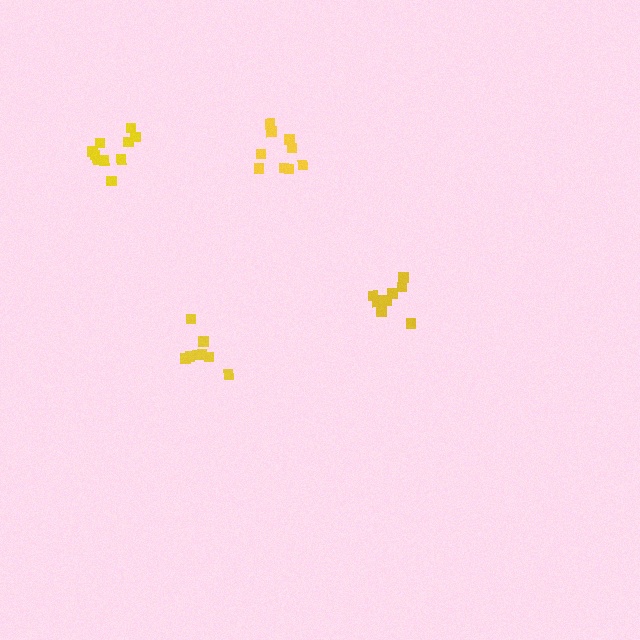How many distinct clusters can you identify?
There are 4 distinct clusters.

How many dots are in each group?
Group 1: 10 dots, Group 2: 8 dots, Group 3: 10 dots, Group 4: 9 dots (37 total).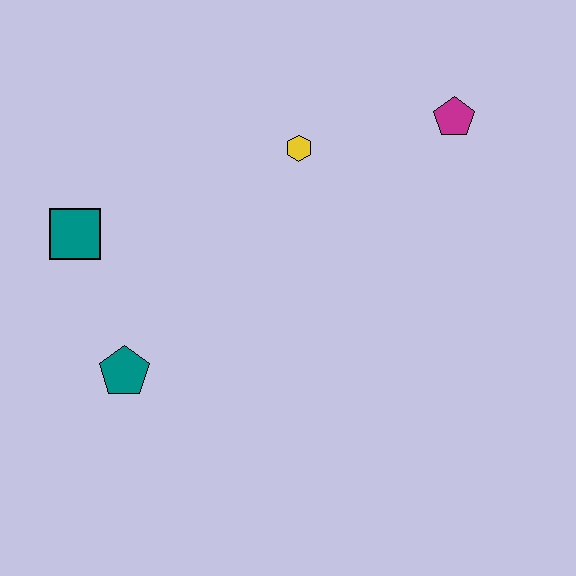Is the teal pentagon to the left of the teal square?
No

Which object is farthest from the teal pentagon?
The magenta pentagon is farthest from the teal pentagon.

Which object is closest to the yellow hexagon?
The magenta pentagon is closest to the yellow hexagon.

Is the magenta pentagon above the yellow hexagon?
Yes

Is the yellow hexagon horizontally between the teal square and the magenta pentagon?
Yes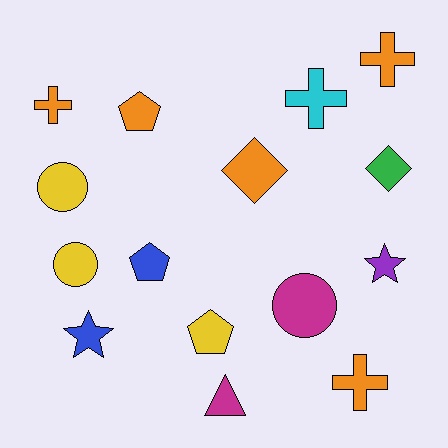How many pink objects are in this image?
There are no pink objects.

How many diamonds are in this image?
There are 2 diamonds.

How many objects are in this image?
There are 15 objects.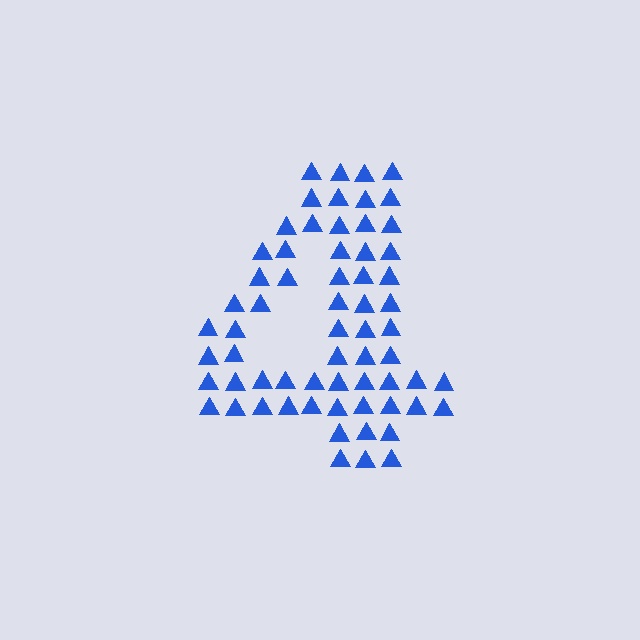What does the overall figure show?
The overall figure shows the digit 4.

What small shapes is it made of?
It is made of small triangles.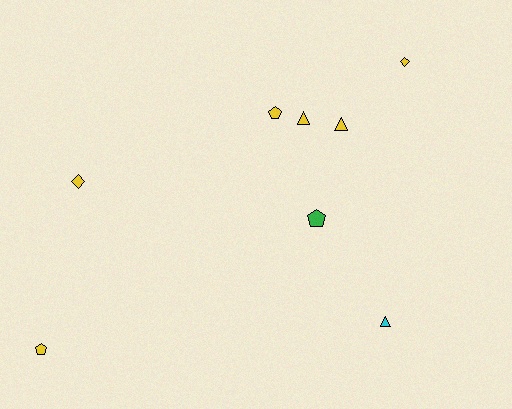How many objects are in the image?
There are 8 objects.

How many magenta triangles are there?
There are no magenta triangles.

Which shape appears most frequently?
Pentagon, with 3 objects.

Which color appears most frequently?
Yellow, with 6 objects.